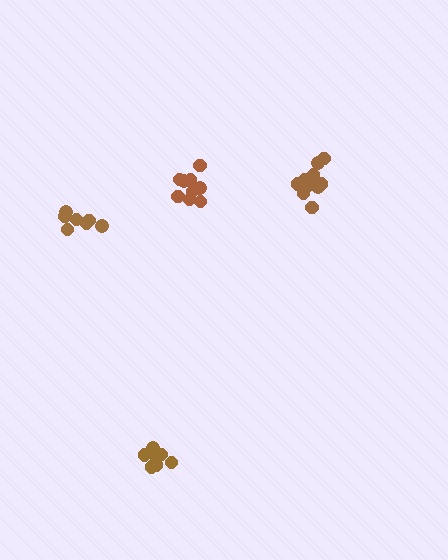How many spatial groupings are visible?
There are 4 spatial groupings.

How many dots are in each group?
Group 1: 9 dots, Group 2: 7 dots, Group 3: 11 dots, Group 4: 7 dots (34 total).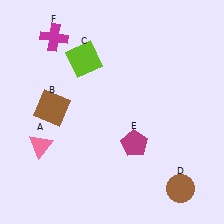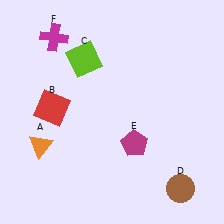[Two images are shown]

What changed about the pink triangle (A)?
In Image 1, A is pink. In Image 2, it changed to orange.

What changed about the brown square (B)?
In Image 1, B is brown. In Image 2, it changed to red.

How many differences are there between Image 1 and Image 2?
There are 2 differences between the two images.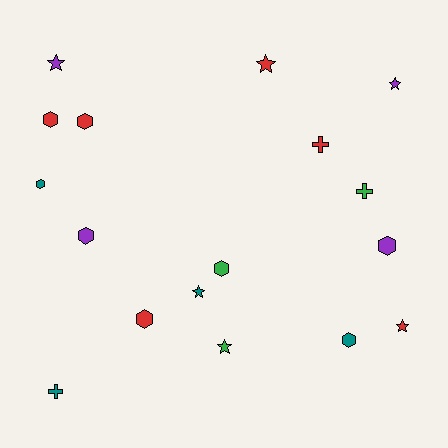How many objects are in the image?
There are 17 objects.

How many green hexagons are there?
There is 1 green hexagon.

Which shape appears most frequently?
Hexagon, with 8 objects.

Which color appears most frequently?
Red, with 6 objects.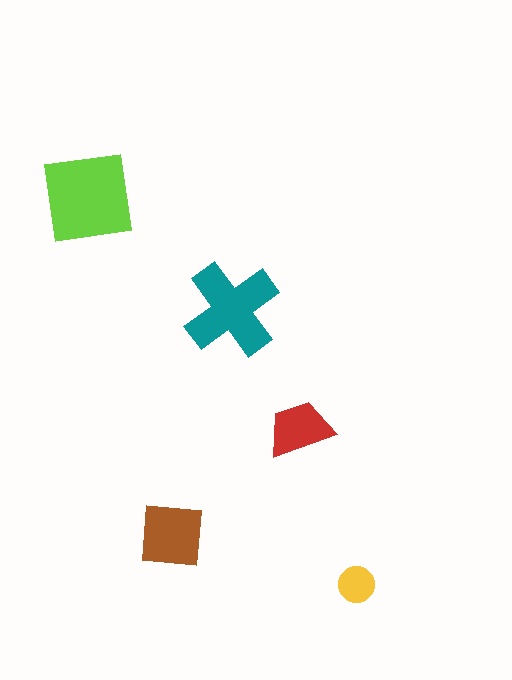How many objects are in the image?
There are 5 objects in the image.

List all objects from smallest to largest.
The yellow circle, the red trapezoid, the brown square, the teal cross, the lime square.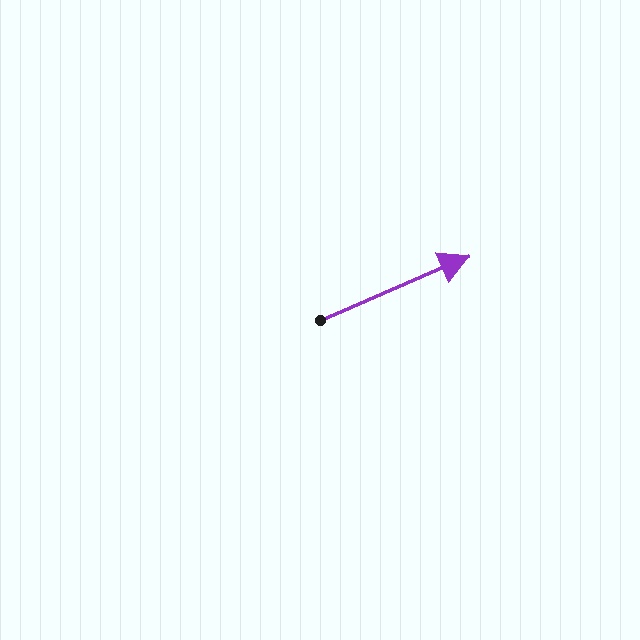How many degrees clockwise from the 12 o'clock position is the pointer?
Approximately 67 degrees.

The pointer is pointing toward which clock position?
Roughly 2 o'clock.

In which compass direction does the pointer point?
Northeast.